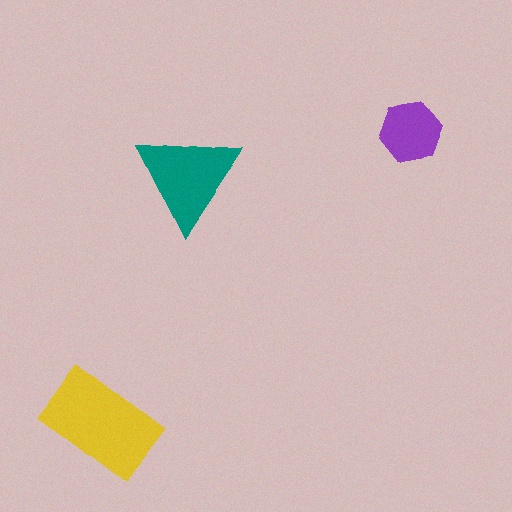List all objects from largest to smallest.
The yellow rectangle, the teal triangle, the purple hexagon.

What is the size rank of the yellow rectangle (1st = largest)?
1st.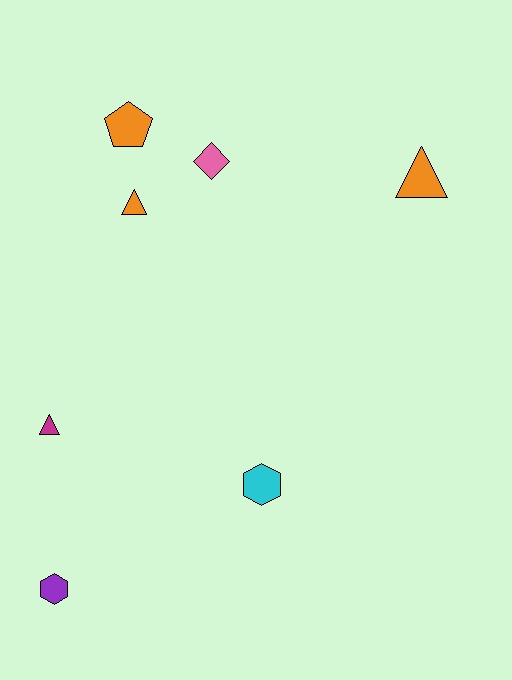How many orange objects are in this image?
There are 3 orange objects.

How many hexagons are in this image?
There are 2 hexagons.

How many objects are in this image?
There are 7 objects.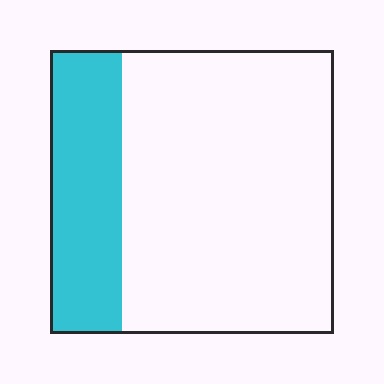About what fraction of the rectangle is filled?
About one quarter (1/4).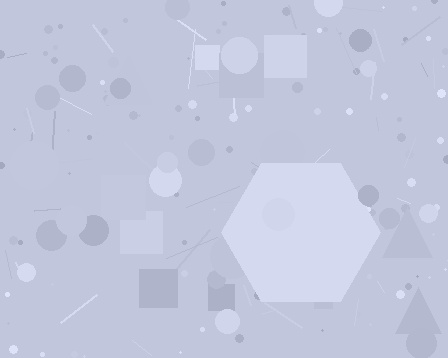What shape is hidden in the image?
A hexagon is hidden in the image.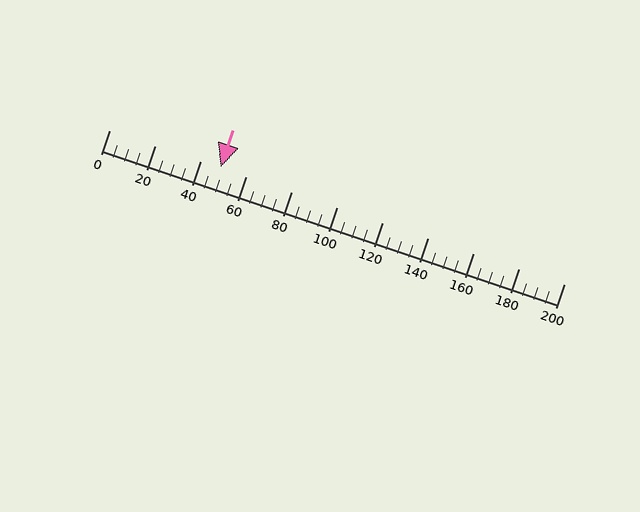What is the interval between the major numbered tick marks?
The major tick marks are spaced 20 units apart.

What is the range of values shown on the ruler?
The ruler shows values from 0 to 200.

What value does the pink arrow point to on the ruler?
The pink arrow points to approximately 49.